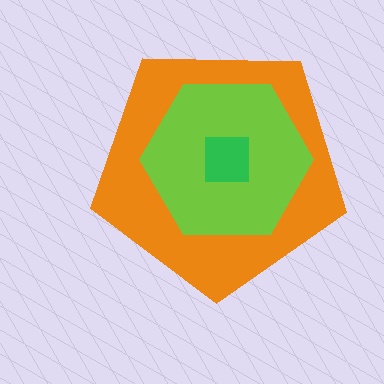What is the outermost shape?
The orange pentagon.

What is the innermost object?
The green square.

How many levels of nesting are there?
3.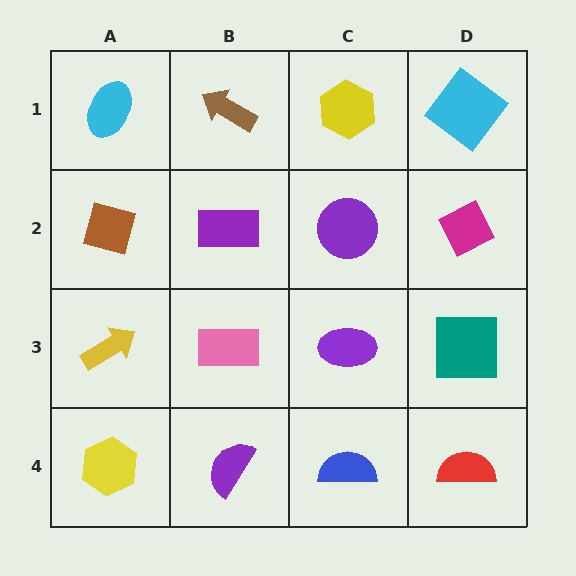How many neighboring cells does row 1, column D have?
2.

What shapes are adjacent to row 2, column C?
A yellow hexagon (row 1, column C), a purple ellipse (row 3, column C), a purple rectangle (row 2, column B), a magenta diamond (row 2, column D).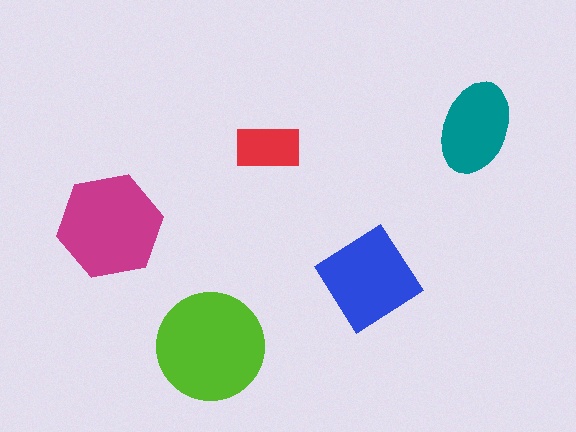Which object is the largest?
The lime circle.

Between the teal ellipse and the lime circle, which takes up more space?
The lime circle.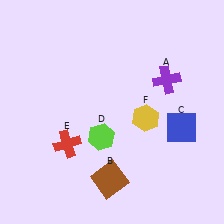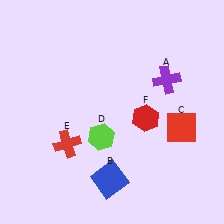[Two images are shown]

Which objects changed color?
B changed from brown to blue. C changed from blue to red. F changed from yellow to red.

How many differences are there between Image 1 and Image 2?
There are 3 differences between the two images.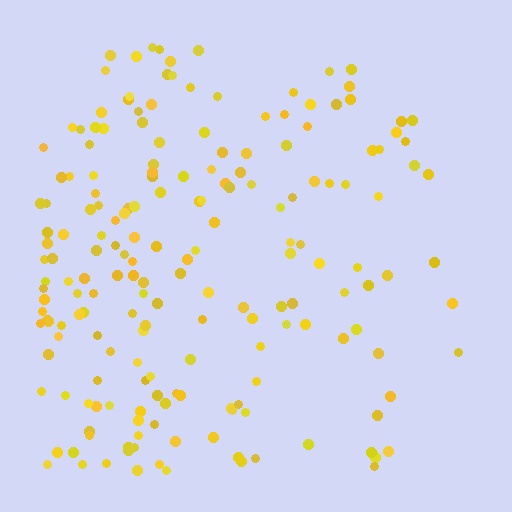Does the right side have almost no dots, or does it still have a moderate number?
Still a moderate number, just noticeably fewer than the left.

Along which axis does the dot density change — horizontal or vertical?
Horizontal.